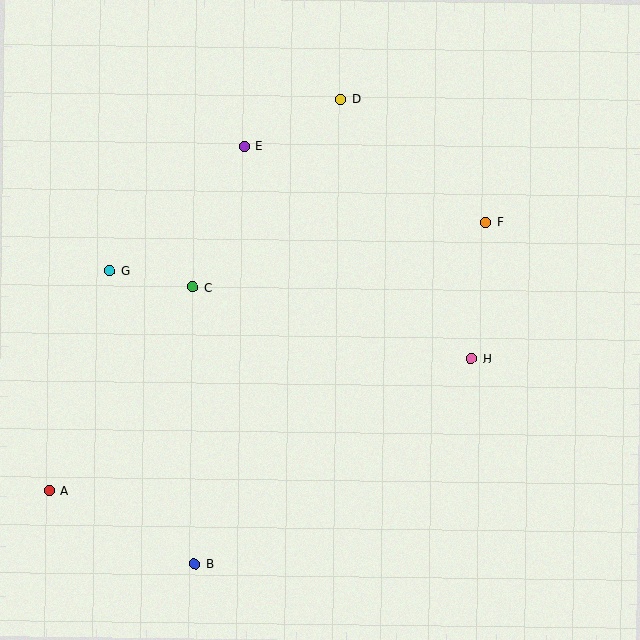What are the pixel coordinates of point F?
Point F is at (486, 222).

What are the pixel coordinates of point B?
Point B is at (195, 564).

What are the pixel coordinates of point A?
Point A is at (49, 491).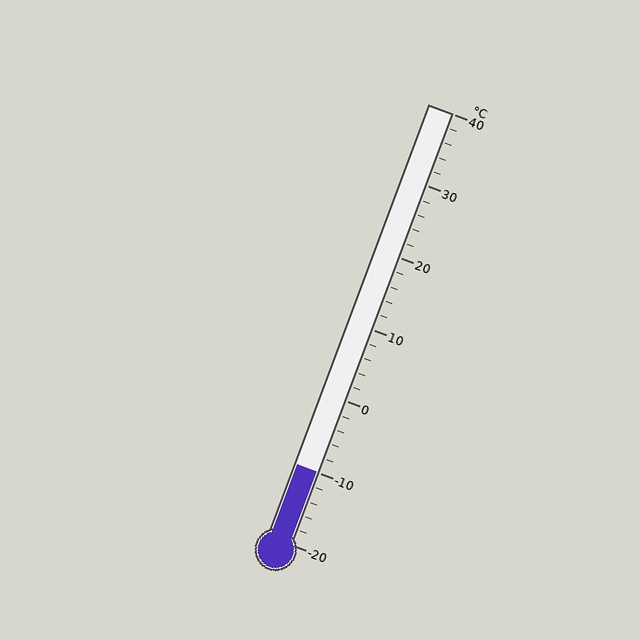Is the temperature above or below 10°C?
The temperature is below 10°C.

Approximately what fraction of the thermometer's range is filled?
The thermometer is filled to approximately 15% of its range.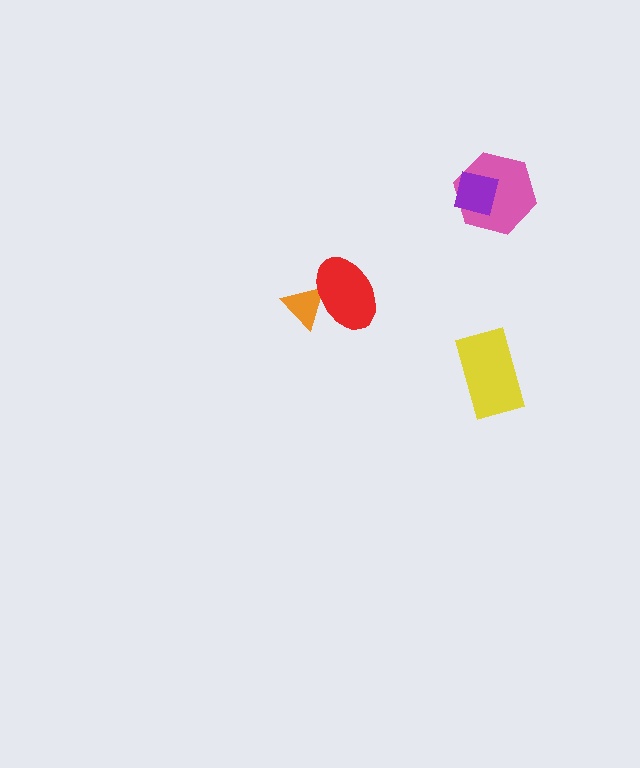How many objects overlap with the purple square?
1 object overlaps with the purple square.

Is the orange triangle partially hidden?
Yes, it is partially covered by another shape.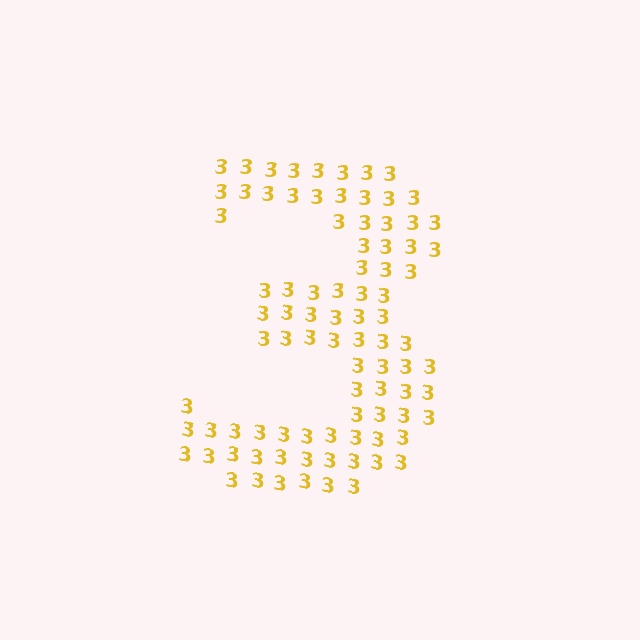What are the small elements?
The small elements are digit 3's.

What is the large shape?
The large shape is the digit 3.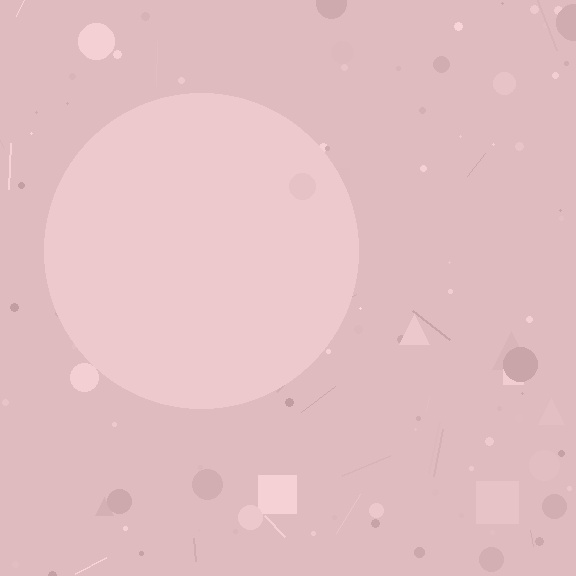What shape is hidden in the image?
A circle is hidden in the image.